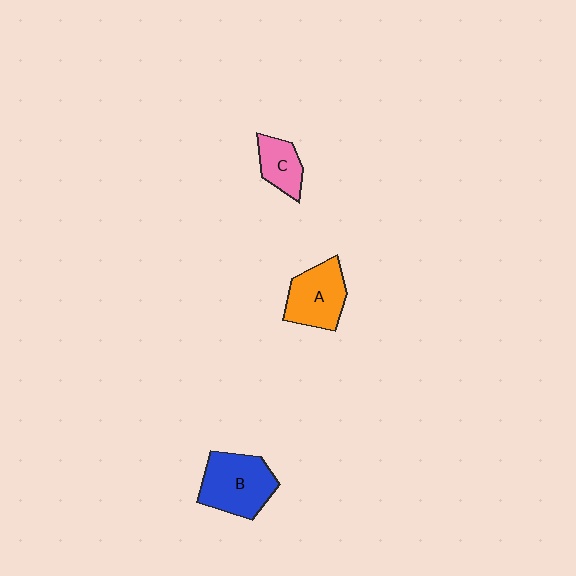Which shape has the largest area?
Shape B (blue).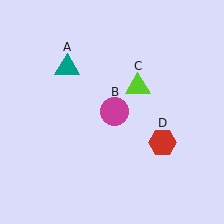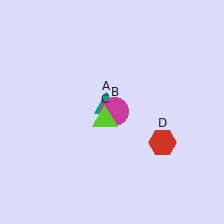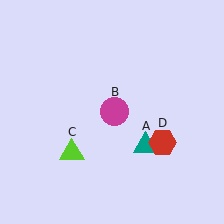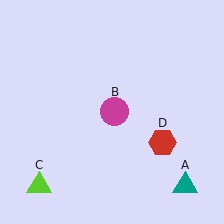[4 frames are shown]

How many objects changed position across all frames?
2 objects changed position: teal triangle (object A), lime triangle (object C).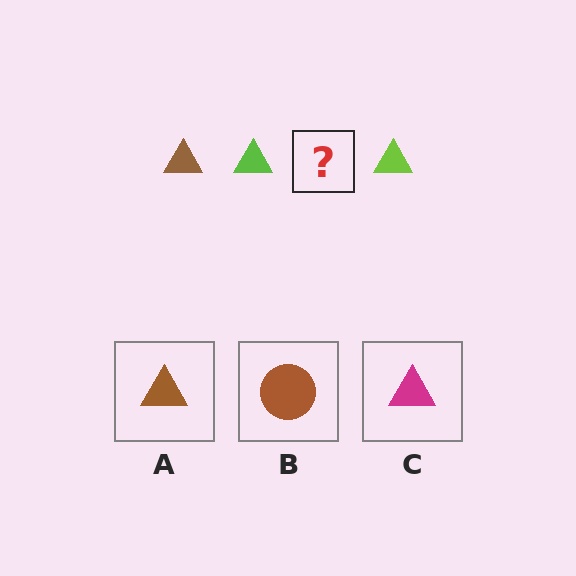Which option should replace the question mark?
Option A.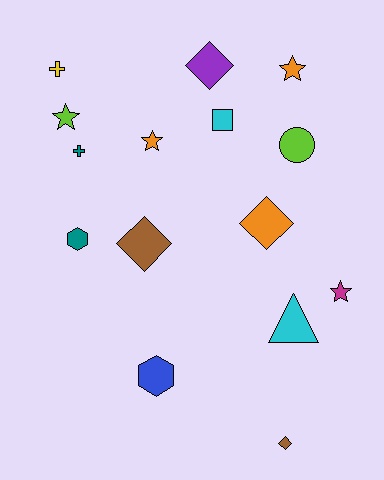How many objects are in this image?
There are 15 objects.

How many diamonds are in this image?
There are 4 diamonds.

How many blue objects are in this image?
There is 1 blue object.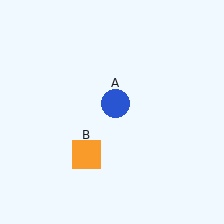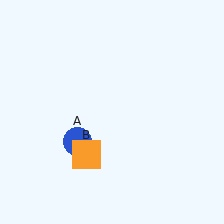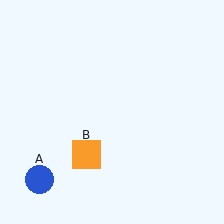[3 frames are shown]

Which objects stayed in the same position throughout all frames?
Orange square (object B) remained stationary.